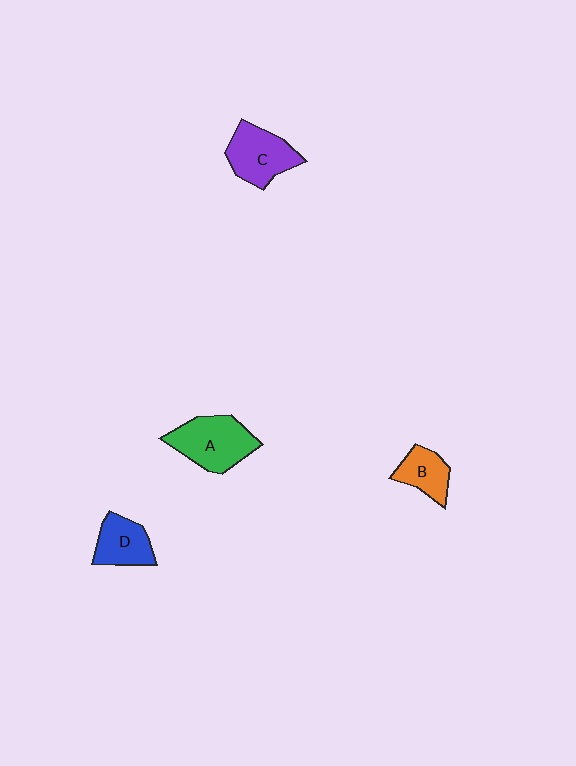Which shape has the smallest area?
Shape B (orange).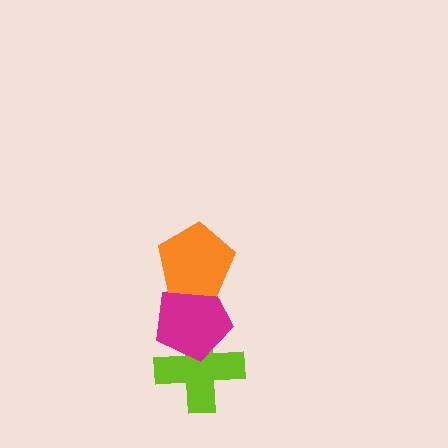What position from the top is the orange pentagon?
The orange pentagon is 1st from the top.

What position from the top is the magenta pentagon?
The magenta pentagon is 2nd from the top.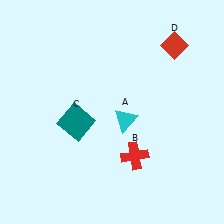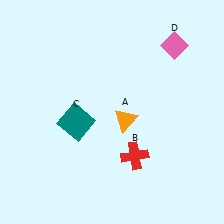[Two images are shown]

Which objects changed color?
A changed from cyan to orange. D changed from red to pink.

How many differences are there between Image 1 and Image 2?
There are 2 differences between the two images.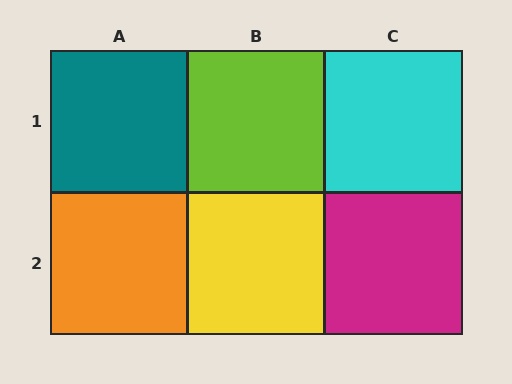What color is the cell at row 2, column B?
Yellow.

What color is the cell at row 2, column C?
Magenta.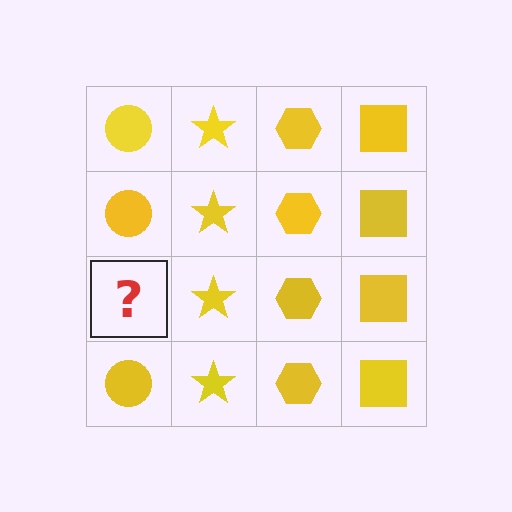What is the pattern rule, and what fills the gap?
The rule is that each column has a consistent shape. The gap should be filled with a yellow circle.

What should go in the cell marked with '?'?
The missing cell should contain a yellow circle.